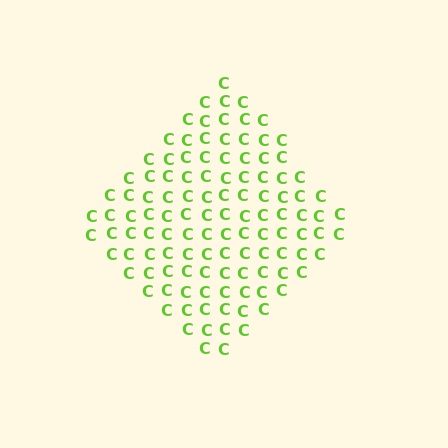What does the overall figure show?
The overall figure shows a diamond.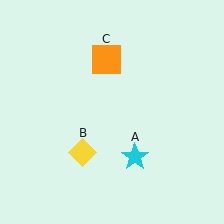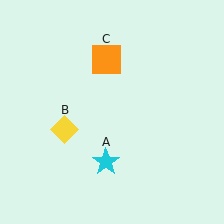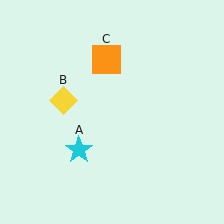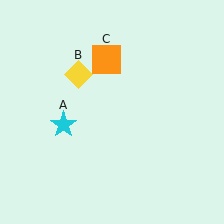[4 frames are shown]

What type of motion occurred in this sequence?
The cyan star (object A), yellow diamond (object B) rotated clockwise around the center of the scene.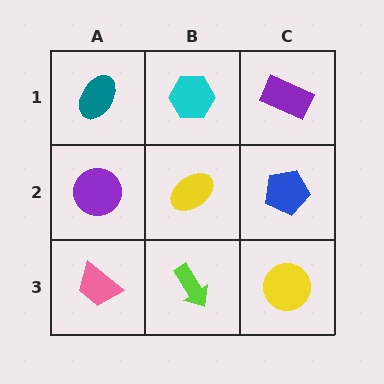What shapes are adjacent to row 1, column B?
A yellow ellipse (row 2, column B), a teal ellipse (row 1, column A), a purple rectangle (row 1, column C).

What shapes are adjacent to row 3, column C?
A blue pentagon (row 2, column C), a lime arrow (row 3, column B).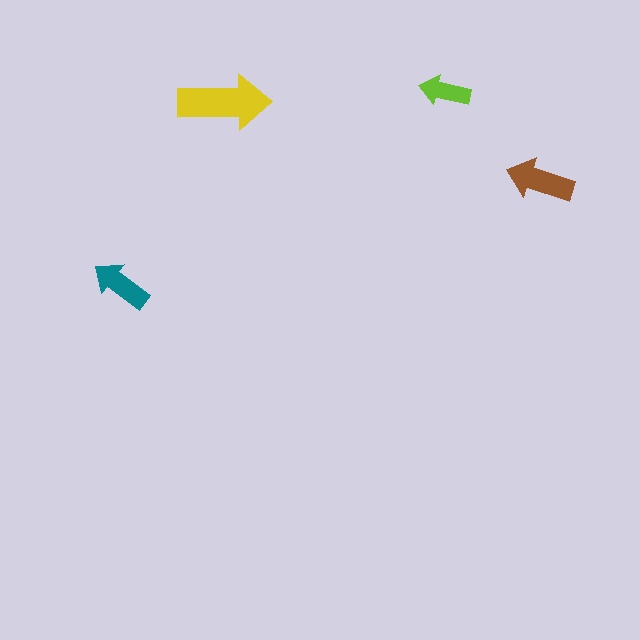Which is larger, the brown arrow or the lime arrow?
The brown one.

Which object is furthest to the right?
The brown arrow is rightmost.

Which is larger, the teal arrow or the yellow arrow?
The yellow one.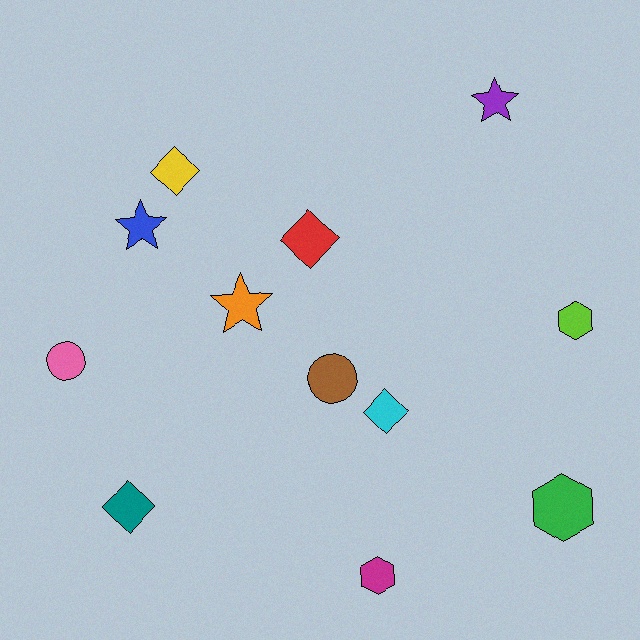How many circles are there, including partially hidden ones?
There are 2 circles.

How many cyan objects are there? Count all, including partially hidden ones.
There is 1 cyan object.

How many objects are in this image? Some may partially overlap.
There are 12 objects.